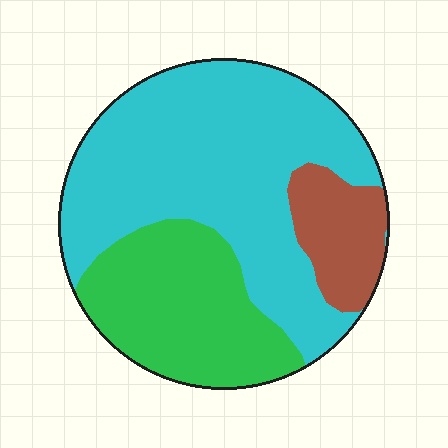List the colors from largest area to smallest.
From largest to smallest: cyan, green, brown.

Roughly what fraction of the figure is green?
Green covers roughly 30% of the figure.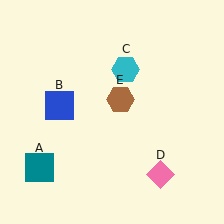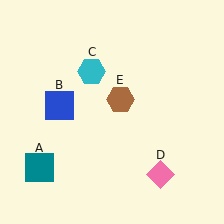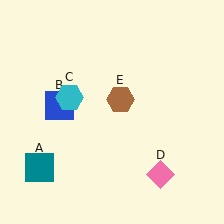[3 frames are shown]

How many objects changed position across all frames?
1 object changed position: cyan hexagon (object C).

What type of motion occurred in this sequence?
The cyan hexagon (object C) rotated counterclockwise around the center of the scene.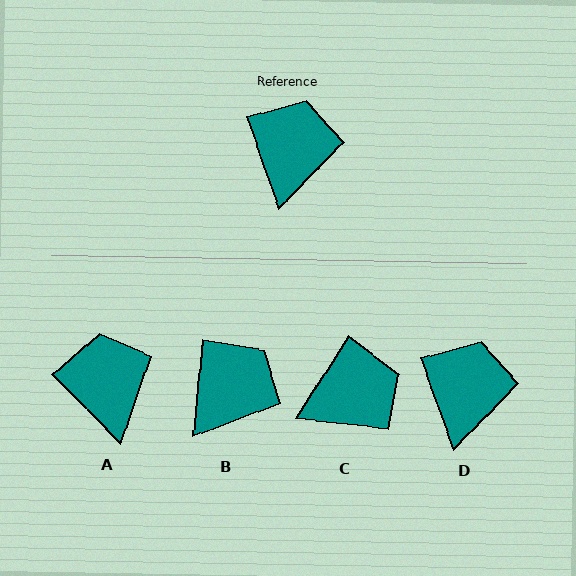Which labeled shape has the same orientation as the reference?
D.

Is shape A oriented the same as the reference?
No, it is off by about 26 degrees.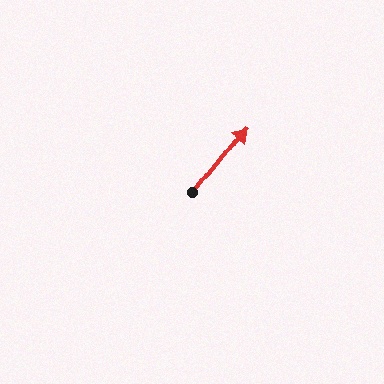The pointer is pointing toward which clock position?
Roughly 1 o'clock.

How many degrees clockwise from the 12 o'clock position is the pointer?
Approximately 39 degrees.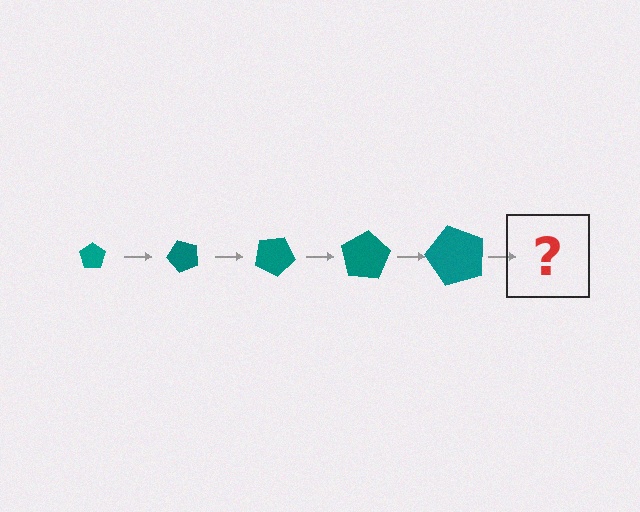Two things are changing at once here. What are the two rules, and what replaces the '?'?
The two rules are that the pentagon grows larger each step and it rotates 50 degrees each step. The '?' should be a pentagon, larger than the previous one and rotated 250 degrees from the start.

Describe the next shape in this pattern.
It should be a pentagon, larger than the previous one and rotated 250 degrees from the start.